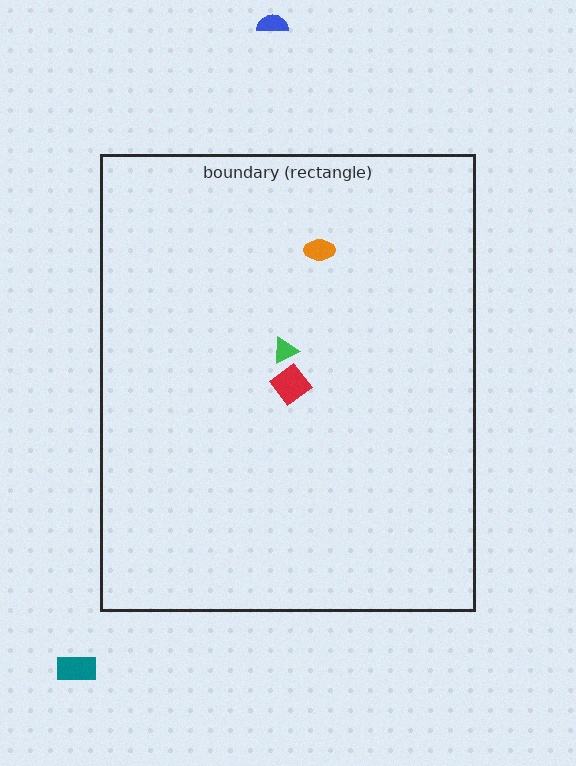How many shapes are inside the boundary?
3 inside, 2 outside.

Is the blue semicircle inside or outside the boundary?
Outside.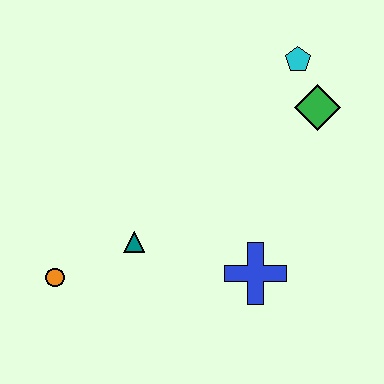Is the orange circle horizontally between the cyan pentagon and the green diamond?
No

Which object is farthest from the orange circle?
The cyan pentagon is farthest from the orange circle.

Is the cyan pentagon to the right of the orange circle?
Yes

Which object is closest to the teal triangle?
The orange circle is closest to the teal triangle.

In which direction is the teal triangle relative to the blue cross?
The teal triangle is to the left of the blue cross.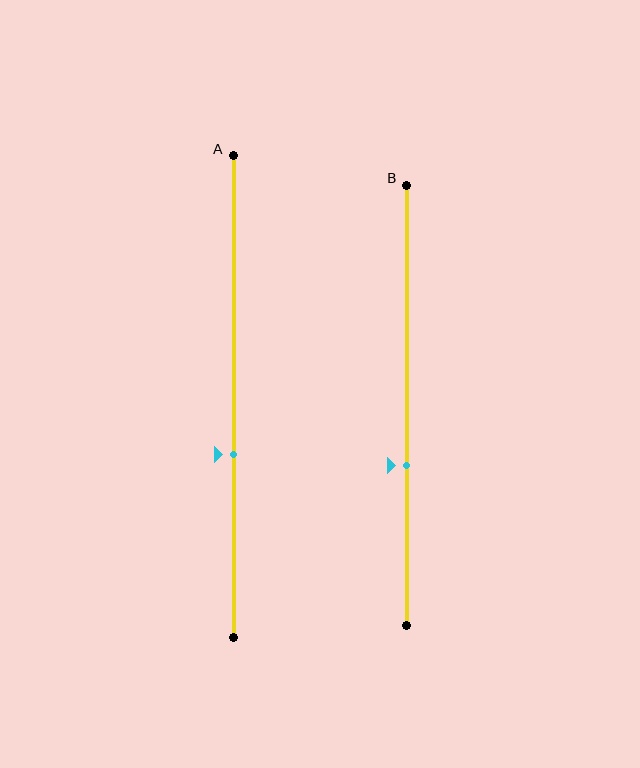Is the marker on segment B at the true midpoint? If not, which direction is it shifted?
No, the marker on segment B is shifted downward by about 14% of the segment length.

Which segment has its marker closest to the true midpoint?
Segment A has its marker closest to the true midpoint.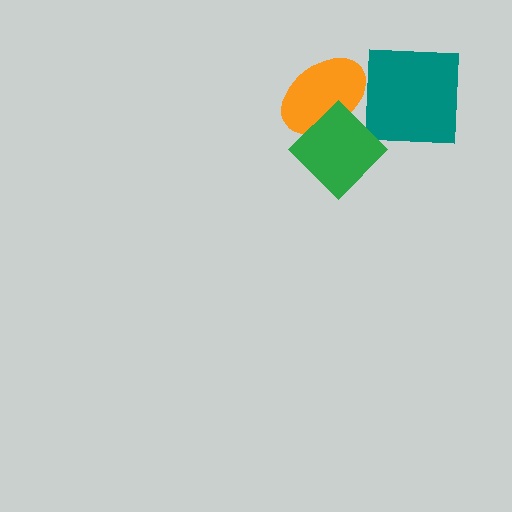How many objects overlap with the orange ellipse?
1 object overlaps with the orange ellipse.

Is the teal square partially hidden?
No, no other shape covers it.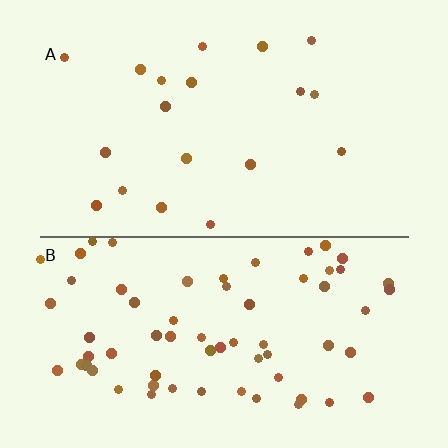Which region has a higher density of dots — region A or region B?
B (the bottom).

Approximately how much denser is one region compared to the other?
Approximately 3.5× — region B over region A.